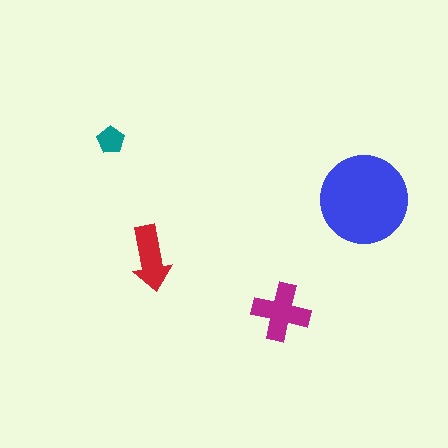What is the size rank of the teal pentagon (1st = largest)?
4th.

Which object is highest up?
The teal pentagon is topmost.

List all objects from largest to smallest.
The blue circle, the magenta cross, the red arrow, the teal pentagon.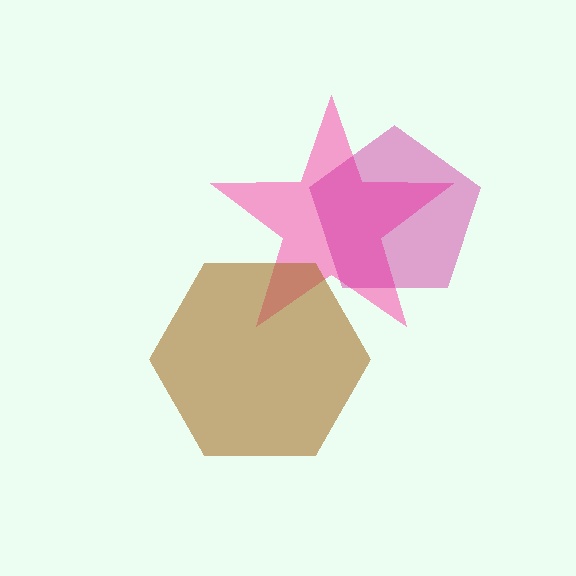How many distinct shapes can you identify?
There are 3 distinct shapes: a pink star, a brown hexagon, a magenta pentagon.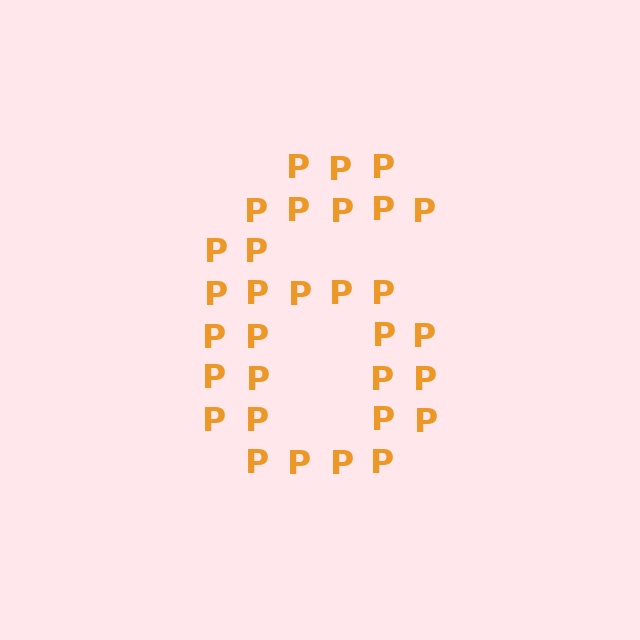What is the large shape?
The large shape is the digit 6.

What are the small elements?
The small elements are letter P's.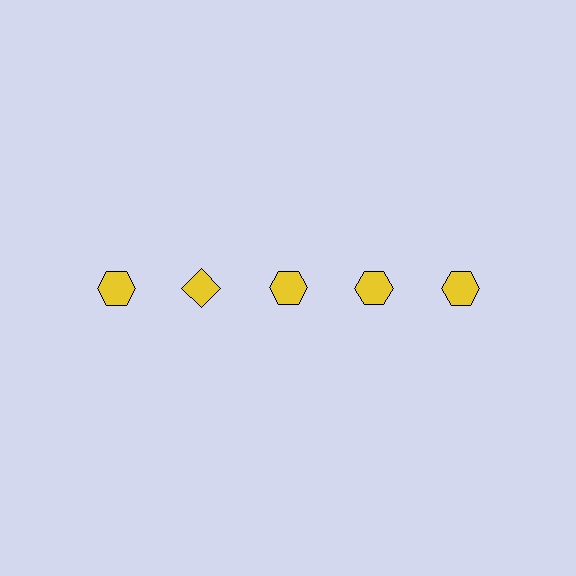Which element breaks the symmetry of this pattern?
The yellow diamond in the top row, second from left column breaks the symmetry. All other shapes are yellow hexagons.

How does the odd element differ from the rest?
It has a different shape: diamond instead of hexagon.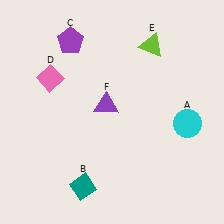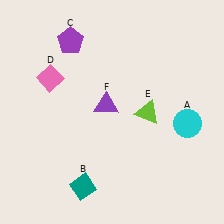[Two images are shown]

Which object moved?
The lime triangle (E) moved down.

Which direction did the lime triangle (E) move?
The lime triangle (E) moved down.